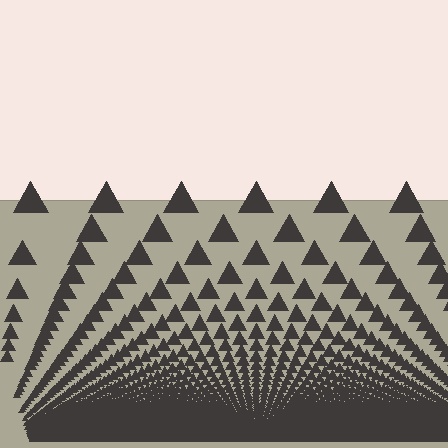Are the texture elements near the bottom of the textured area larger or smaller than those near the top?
Smaller. The gradient is inverted — elements near the bottom are smaller and denser.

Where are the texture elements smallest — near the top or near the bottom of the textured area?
Near the bottom.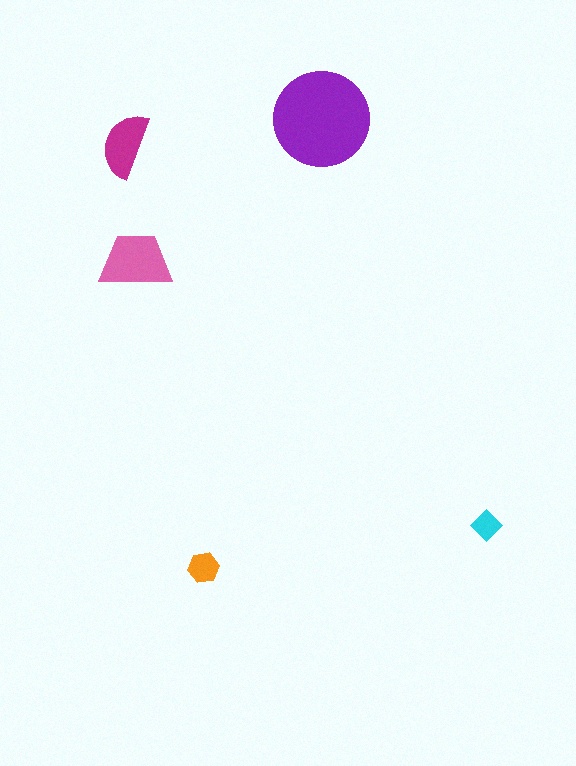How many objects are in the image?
There are 5 objects in the image.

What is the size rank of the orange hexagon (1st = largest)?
4th.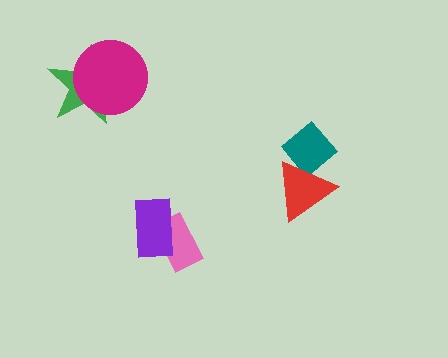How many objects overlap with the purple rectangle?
1 object overlaps with the purple rectangle.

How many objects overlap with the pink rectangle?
1 object overlaps with the pink rectangle.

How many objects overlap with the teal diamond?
1 object overlaps with the teal diamond.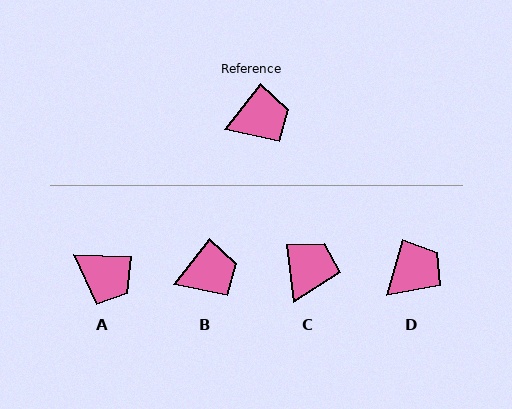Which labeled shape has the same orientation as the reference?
B.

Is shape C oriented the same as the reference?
No, it is off by about 45 degrees.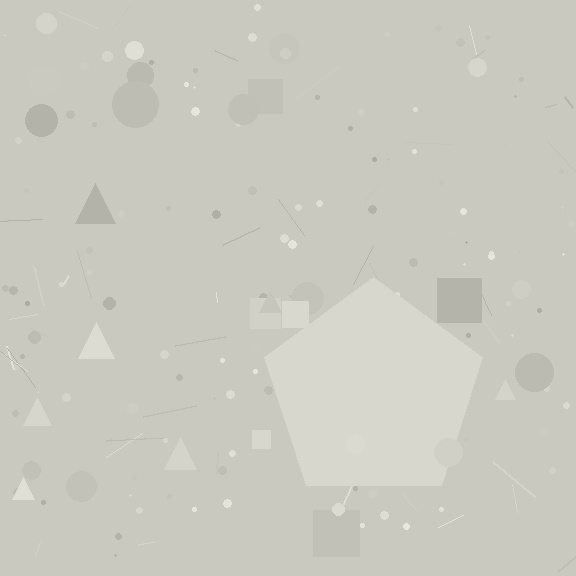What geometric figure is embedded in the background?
A pentagon is embedded in the background.